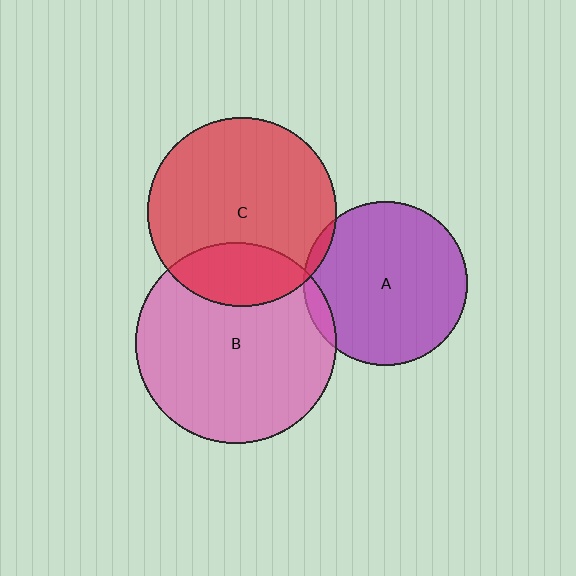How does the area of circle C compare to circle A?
Approximately 1.3 times.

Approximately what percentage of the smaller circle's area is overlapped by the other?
Approximately 5%.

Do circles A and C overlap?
Yes.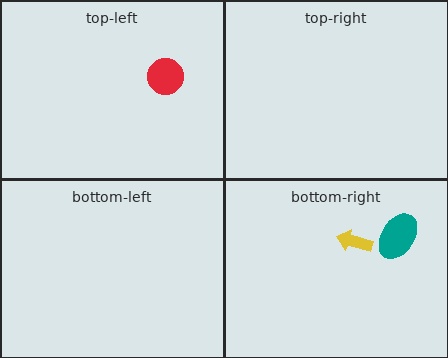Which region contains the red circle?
The top-left region.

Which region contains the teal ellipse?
The bottom-right region.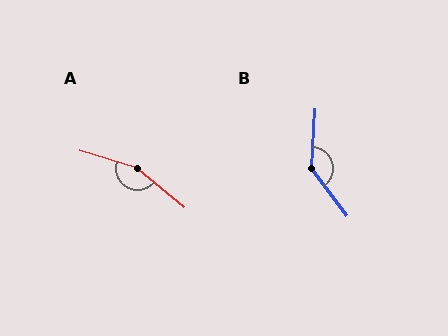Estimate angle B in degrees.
Approximately 140 degrees.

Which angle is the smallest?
B, at approximately 140 degrees.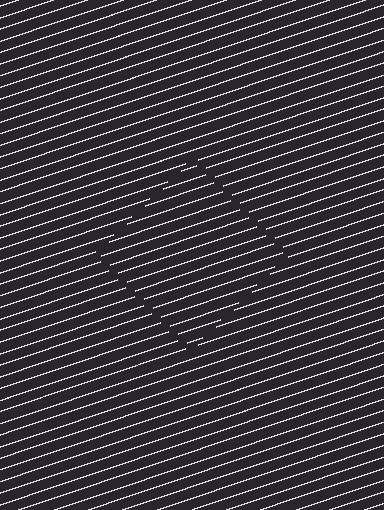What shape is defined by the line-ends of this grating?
An illusory square. The interior of the shape contains the same grating, shifted by half a period — the contour is defined by the phase discontinuity where line-ends from the inner and outer gratings abut.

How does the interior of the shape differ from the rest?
The interior of the shape contains the same grating, shifted by half a period — the contour is defined by the phase discontinuity where line-ends from the inner and outer gratings abut.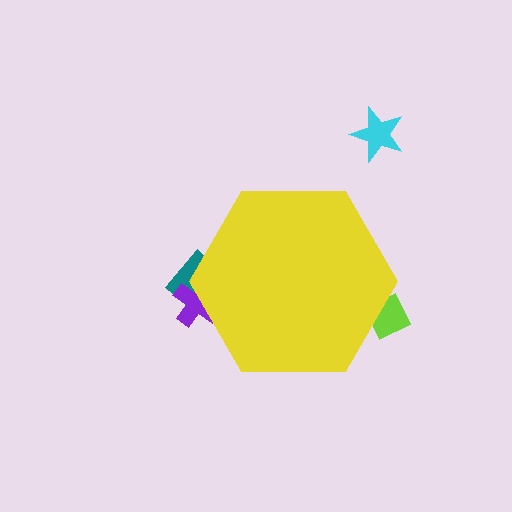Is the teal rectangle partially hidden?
Yes, the teal rectangle is partially hidden behind the yellow hexagon.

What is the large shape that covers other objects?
A yellow hexagon.